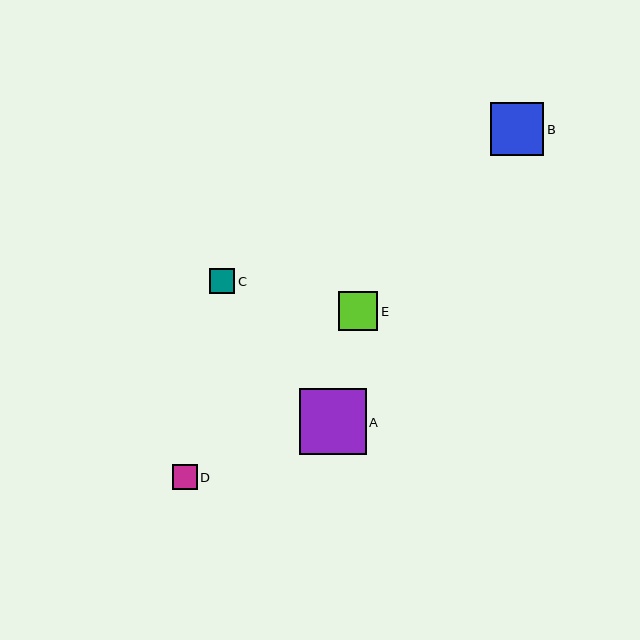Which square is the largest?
Square A is the largest with a size of approximately 67 pixels.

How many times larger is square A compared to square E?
Square A is approximately 1.7 times the size of square E.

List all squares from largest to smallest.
From largest to smallest: A, B, E, C, D.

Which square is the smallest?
Square D is the smallest with a size of approximately 25 pixels.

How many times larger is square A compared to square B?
Square A is approximately 1.3 times the size of square B.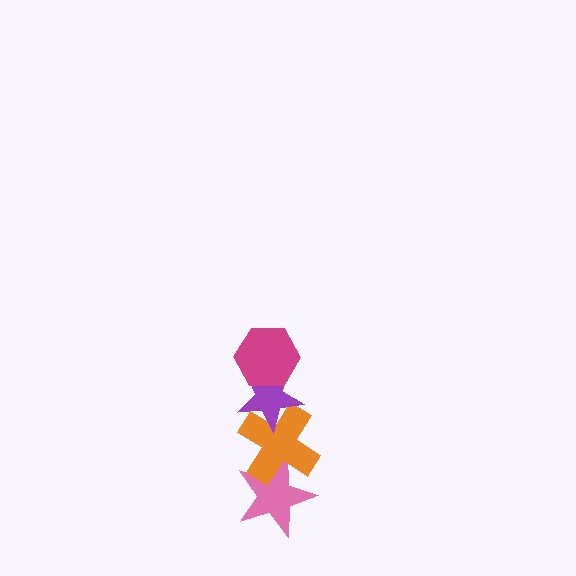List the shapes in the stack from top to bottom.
From top to bottom: the magenta hexagon, the purple star, the orange cross, the pink star.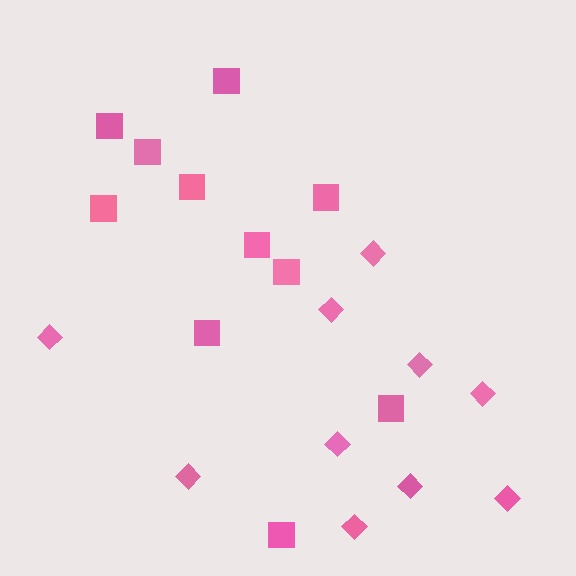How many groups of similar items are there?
There are 2 groups: one group of squares (11) and one group of diamonds (10).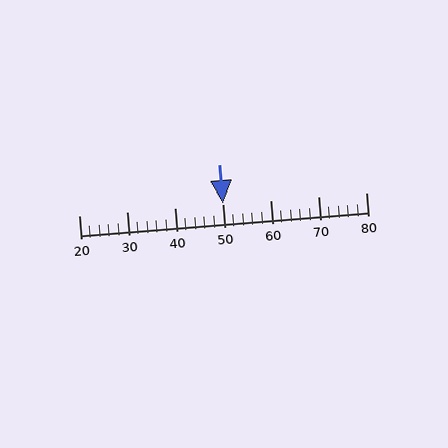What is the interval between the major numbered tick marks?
The major tick marks are spaced 10 units apart.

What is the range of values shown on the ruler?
The ruler shows values from 20 to 80.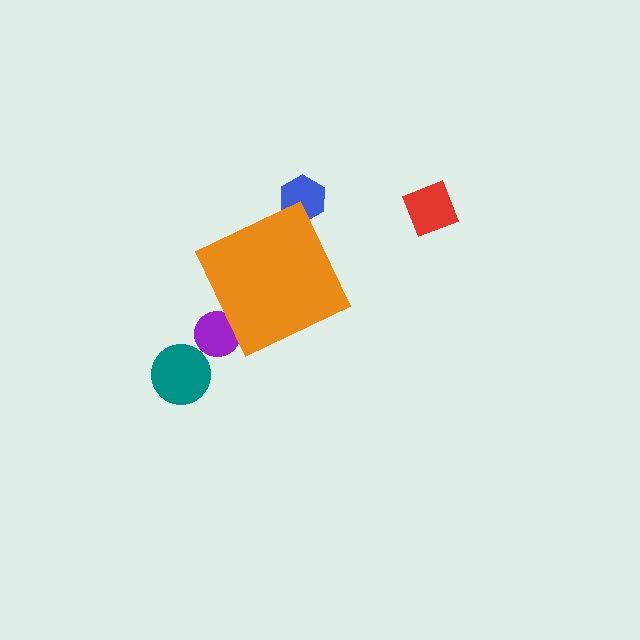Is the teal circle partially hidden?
No, the teal circle is fully visible.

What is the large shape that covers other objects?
An orange diamond.